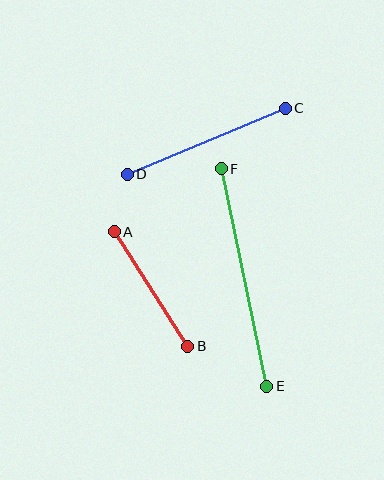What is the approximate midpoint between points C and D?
The midpoint is at approximately (206, 141) pixels.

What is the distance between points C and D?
The distance is approximately 171 pixels.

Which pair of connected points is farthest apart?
Points E and F are farthest apart.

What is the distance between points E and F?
The distance is approximately 222 pixels.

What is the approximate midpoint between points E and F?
The midpoint is at approximately (244, 277) pixels.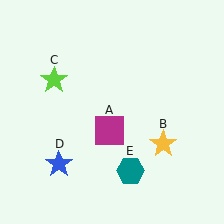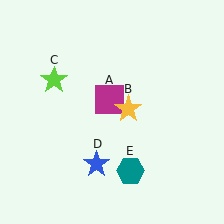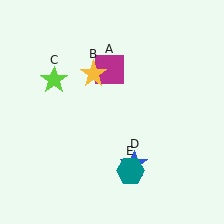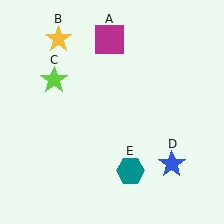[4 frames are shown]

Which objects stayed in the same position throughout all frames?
Lime star (object C) and teal hexagon (object E) remained stationary.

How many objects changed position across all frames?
3 objects changed position: magenta square (object A), yellow star (object B), blue star (object D).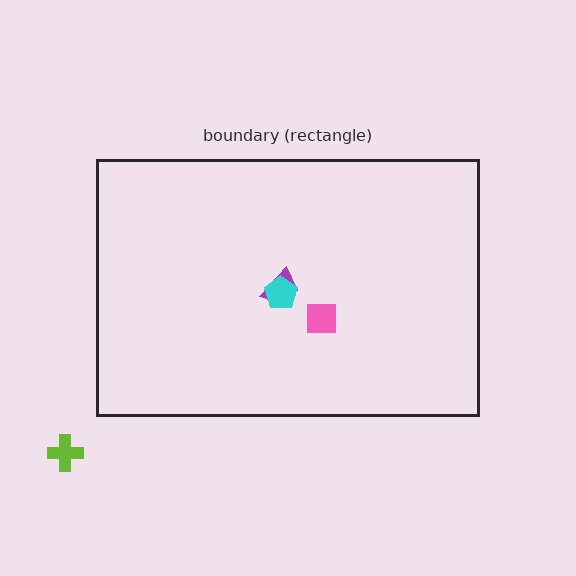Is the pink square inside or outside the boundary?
Inside.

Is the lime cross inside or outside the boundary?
Outside.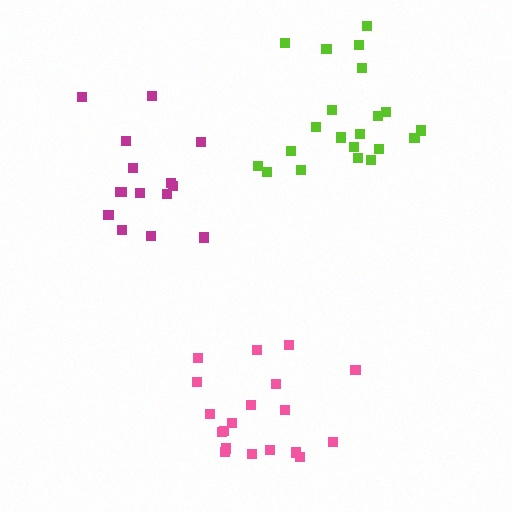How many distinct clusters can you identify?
There are 3 distinct clusters.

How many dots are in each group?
Group 1: 21 dots, Group 2: 19 dots, Group 3: 15 dots (55 total).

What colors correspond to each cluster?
The clusters are colored: lime, pink, magenta.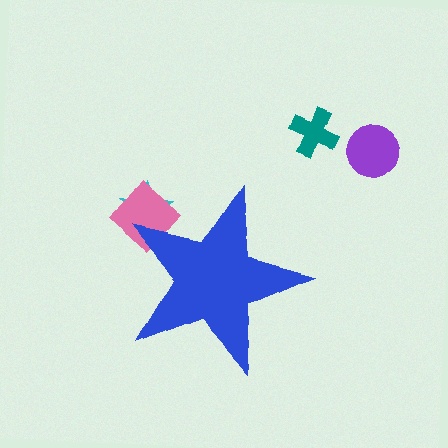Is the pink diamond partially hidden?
Yes, the pink diamond is partially hidden behind the blue star.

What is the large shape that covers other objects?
A blue star.